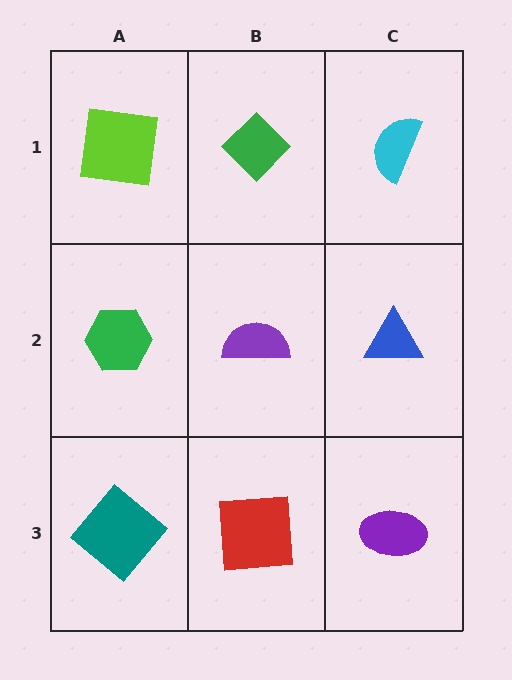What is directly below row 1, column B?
A purple semicircle.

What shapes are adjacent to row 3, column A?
A green hexagon (row 2, column A), a red square (row 3, column B).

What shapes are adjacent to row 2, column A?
A lime square (row 1, column A), a teal diamond (row 3, column A), a purple semicircle (row 2, column B).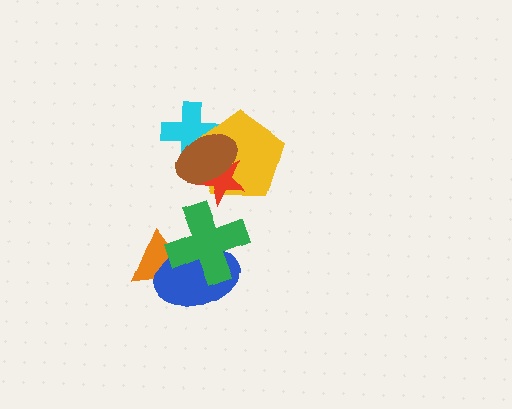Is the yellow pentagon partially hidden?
Yes, it is partially covered by another shape.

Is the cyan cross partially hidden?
Yes, it is partially covered by another shape.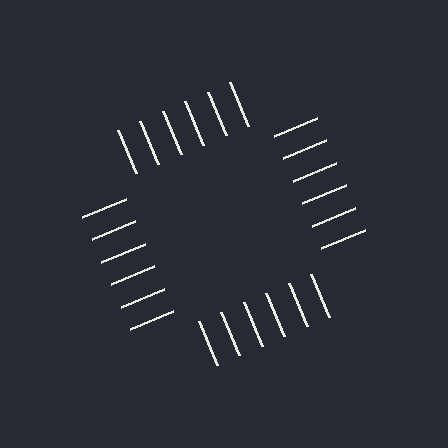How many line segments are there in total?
24 — 6 along each of the 4 edges.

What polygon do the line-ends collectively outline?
An illusory square — the line segments terminate on its edges but no continuous stroke is drawn.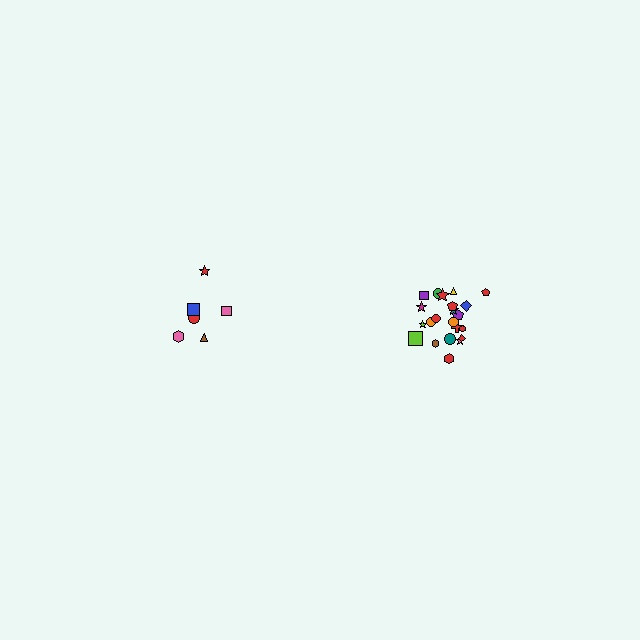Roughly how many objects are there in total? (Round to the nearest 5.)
Roughly 30 objects in total.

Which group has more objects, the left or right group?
The right group.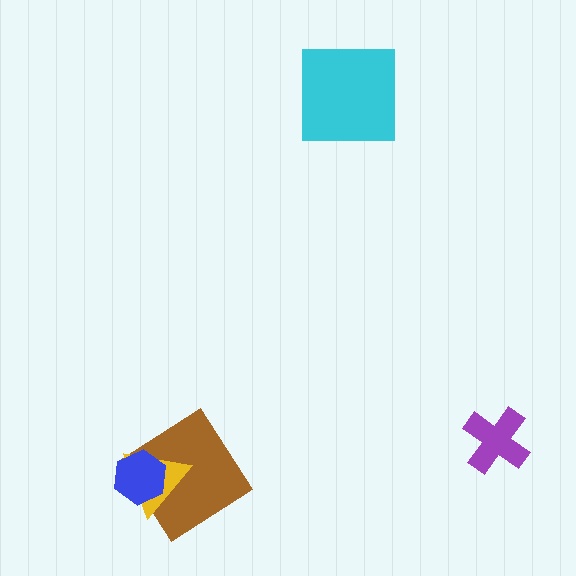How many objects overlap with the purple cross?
0 objects overlap with the purple cross.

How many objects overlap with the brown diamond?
2 objects overlap with the brown diamond.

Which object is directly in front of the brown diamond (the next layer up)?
The yellow triangle is directly in front of the brown diamond.